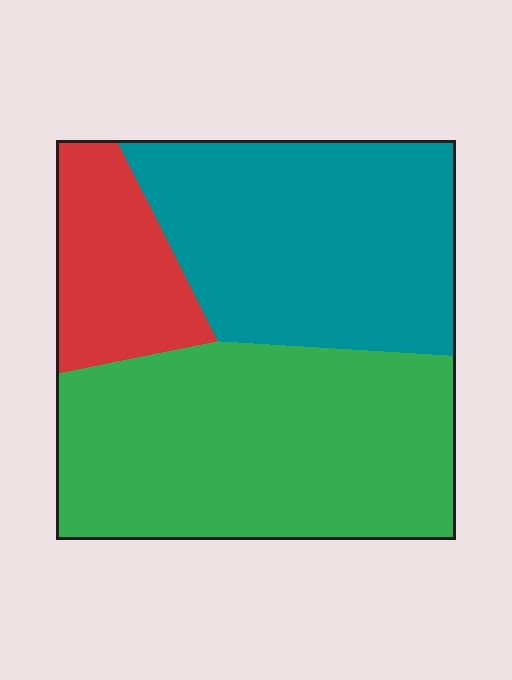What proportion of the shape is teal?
Teal covers about 35% of the shape.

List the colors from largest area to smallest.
From largest to smallest: green, teal, red.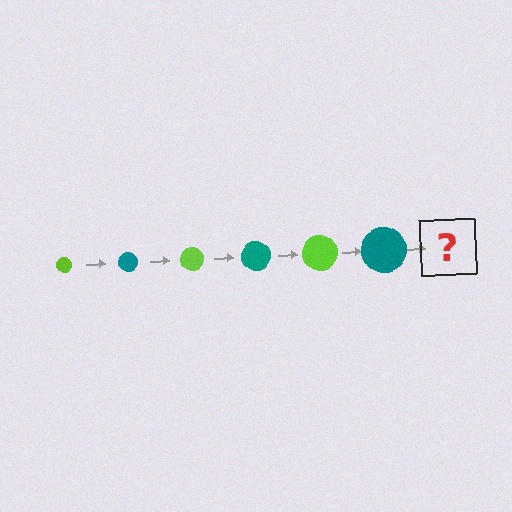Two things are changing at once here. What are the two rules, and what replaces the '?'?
The two rules are that the circle grows larger each step and the color cycles through lime and teal. The '?' should be a lime circle, larger than the previous one.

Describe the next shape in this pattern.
It should be a lime circle, larger than the previous one.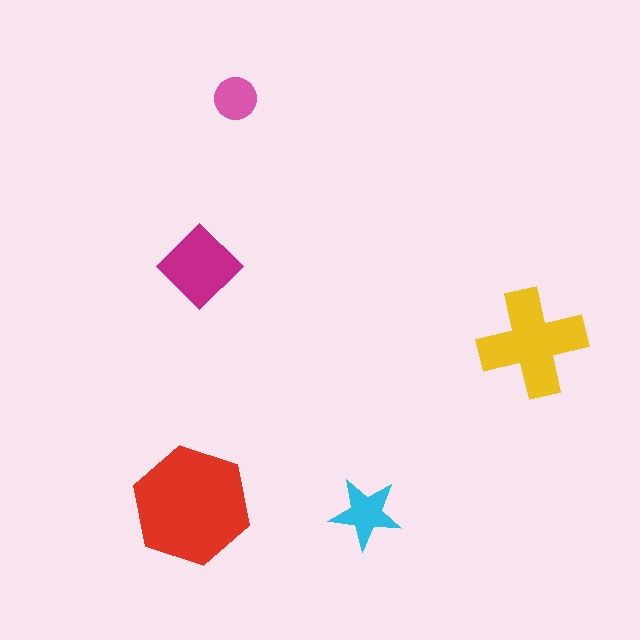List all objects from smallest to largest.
The pink circle, the cyan star, the magenta diamond, the yellow cross, the red hexagon.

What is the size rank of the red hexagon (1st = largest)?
1st.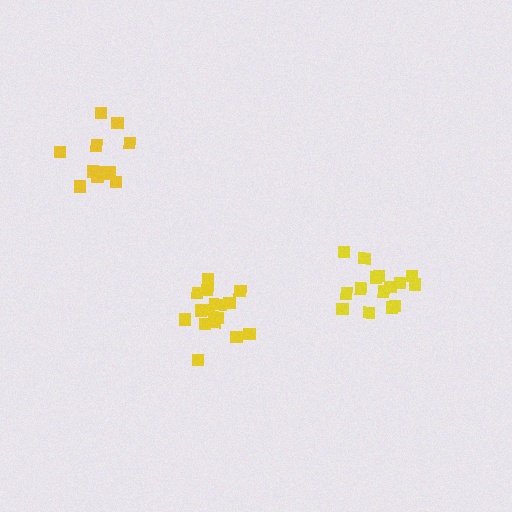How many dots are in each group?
Group 1: 16 dots, Group 2: 14 dots, Group 3: 15 dots (45 total).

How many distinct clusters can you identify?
There are 3 distinct clusters.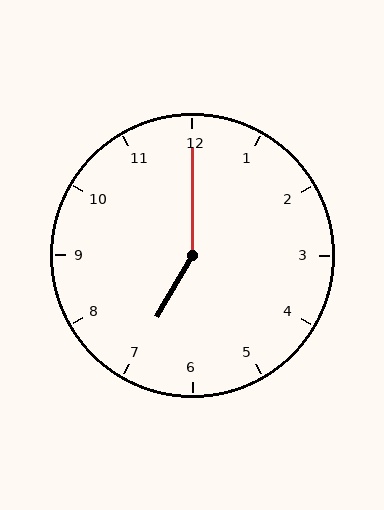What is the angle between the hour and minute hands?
Approximately 150 degrees.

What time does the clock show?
7:00.